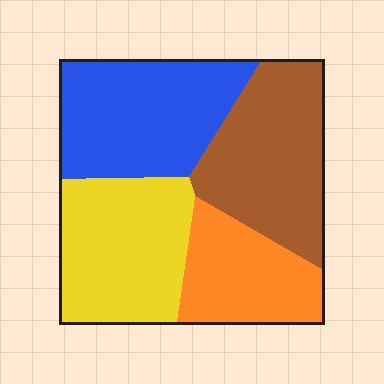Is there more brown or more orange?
Brown.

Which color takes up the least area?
Orange, at roughly 20%.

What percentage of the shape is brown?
Brown takes up about one quarter (1/4) of the shape.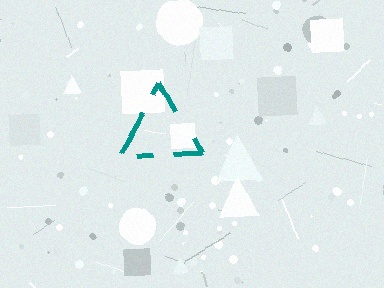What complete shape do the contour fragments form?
The contour fragments form a triangle.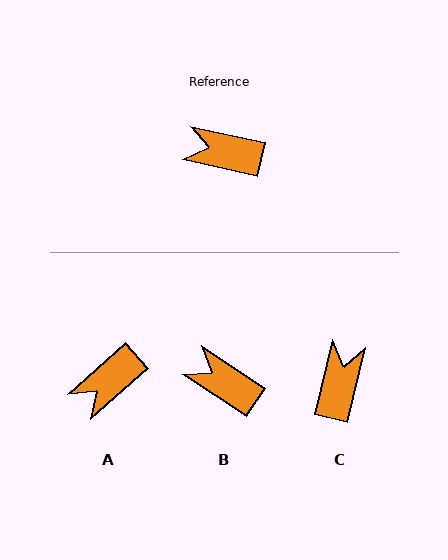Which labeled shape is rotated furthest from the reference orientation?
C, about 91 degrees away.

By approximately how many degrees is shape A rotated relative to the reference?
Approximately 54 degrees counter-clockwise.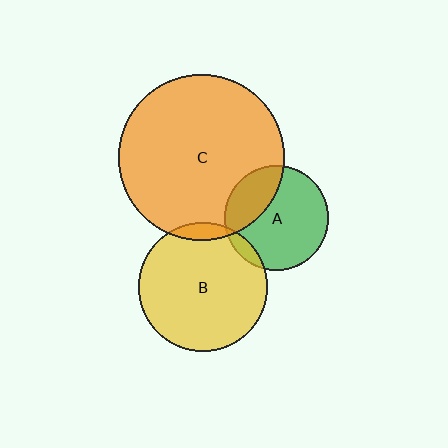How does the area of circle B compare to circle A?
Approximately 1.5 times.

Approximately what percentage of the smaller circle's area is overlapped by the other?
Approximately 5%.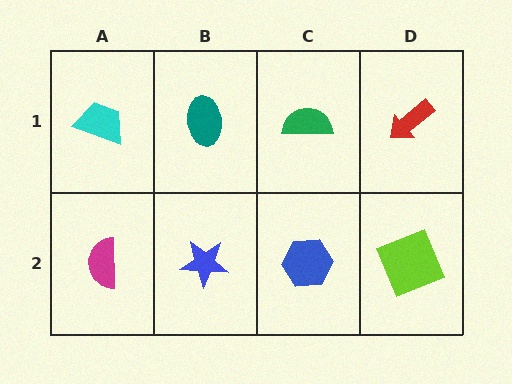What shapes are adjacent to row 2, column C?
A green semicircle (row 1, column C), a blue star (row 2, column B), a lime square (row 2, column D).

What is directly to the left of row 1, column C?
A teal ellipse.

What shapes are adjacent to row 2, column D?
A red arrow (row 1, column D), a blue hexagon (row 2, column C).